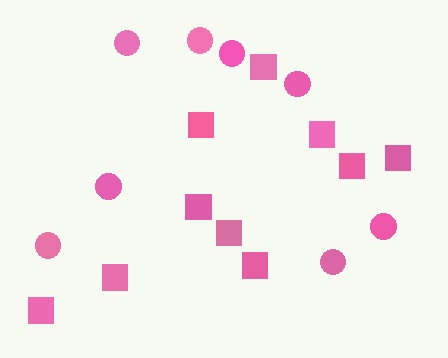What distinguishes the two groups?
There are 2 groups: one group of squares (10) and one group of circles (8).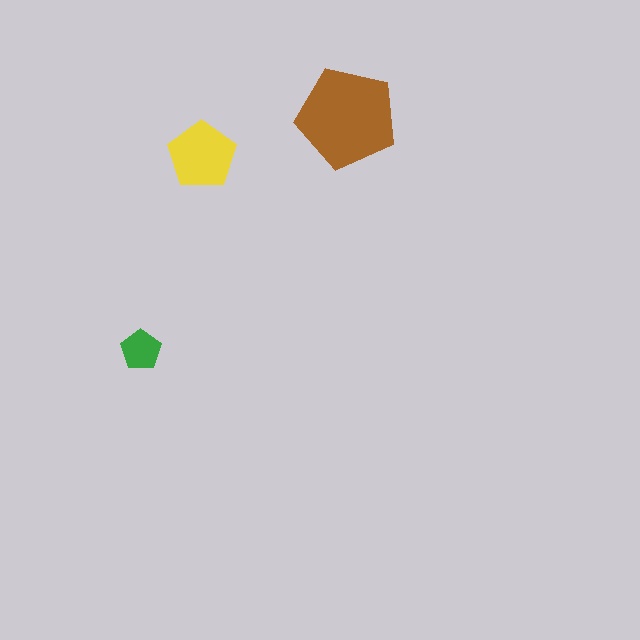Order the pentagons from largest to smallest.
the brown one, the yellow one, the green one.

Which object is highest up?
The brown pentagon is topmost.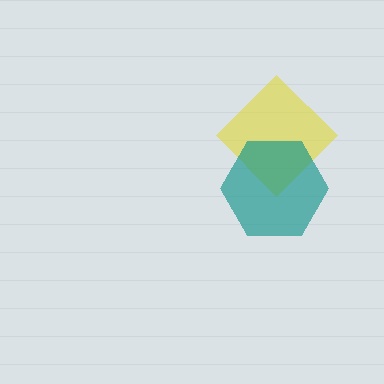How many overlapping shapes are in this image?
There are 2 overlapping shapes in the image.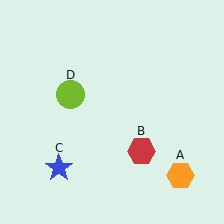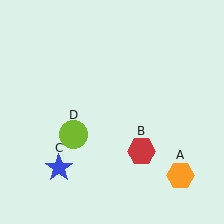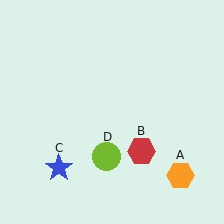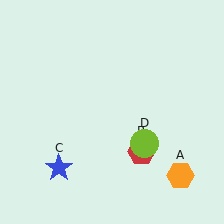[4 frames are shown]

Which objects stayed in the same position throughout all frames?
Orange hexagon (object A) and red hexagon (object B) and blue star (object C) remained stationary.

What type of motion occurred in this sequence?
The lime circle (object D) rotated counterclockwise around the center of the scene.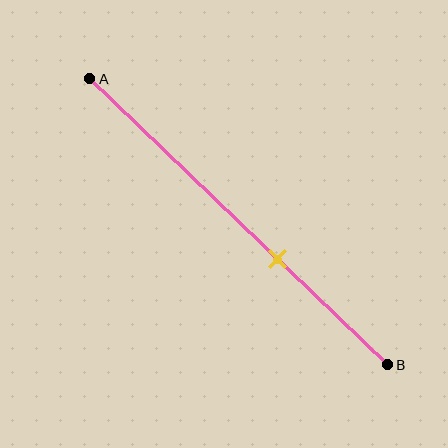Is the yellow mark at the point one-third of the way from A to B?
No, the mark is at about 65% from A, not at the 33% one-third point.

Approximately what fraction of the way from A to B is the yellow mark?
The yellow mark is approximately 65% of the way from A to B.